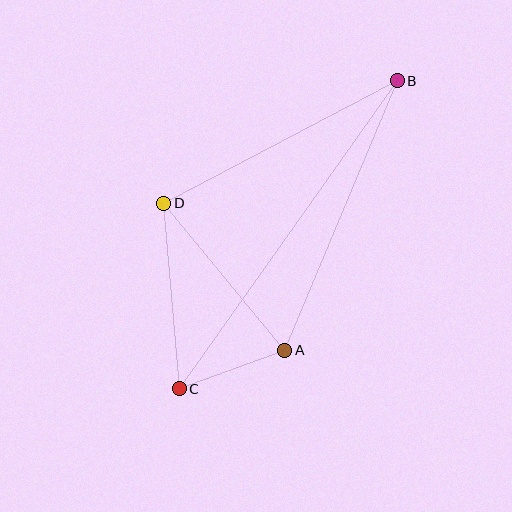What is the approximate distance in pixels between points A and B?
The distance between A and B is approximately 292 pixels.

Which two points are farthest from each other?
Points B and C are farthest from each other.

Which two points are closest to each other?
Points A and C are closest to each other.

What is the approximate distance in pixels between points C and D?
The distance between C and D is approximately 186 pixels.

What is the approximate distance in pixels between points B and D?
The distance between B and D is approximately 264 pixels.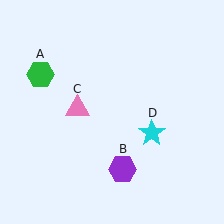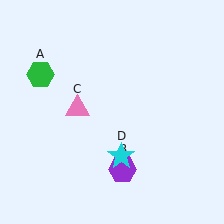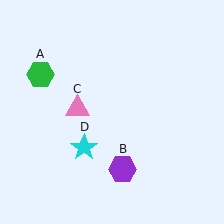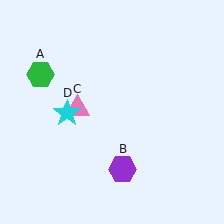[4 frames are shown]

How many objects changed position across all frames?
1 object changed position: cyan star (object D).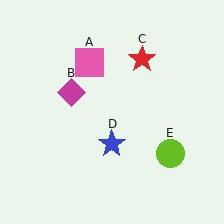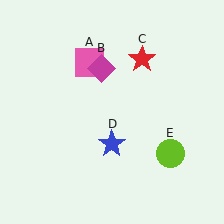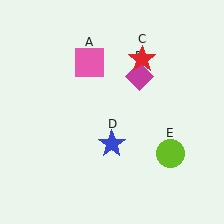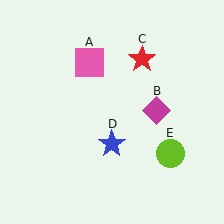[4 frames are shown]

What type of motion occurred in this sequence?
The magenta diamond (object B) rotated clockwise around the center of the scene.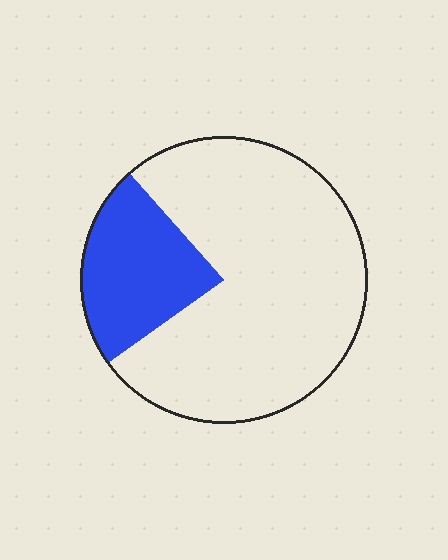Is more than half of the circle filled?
No.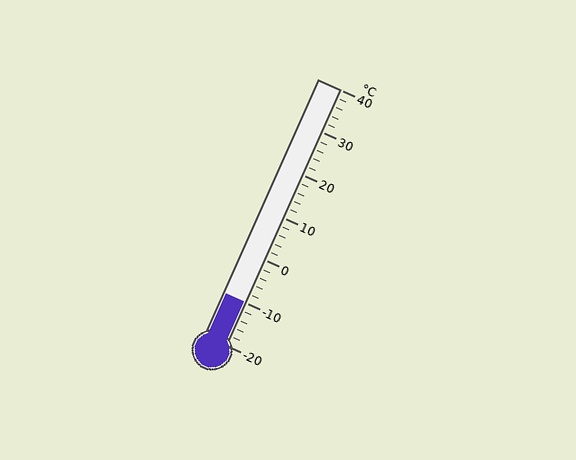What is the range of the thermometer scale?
The thermometer scale ranges from -20°C to 40°C.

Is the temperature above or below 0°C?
The temperature is below 0°C.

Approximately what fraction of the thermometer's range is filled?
The thermometer is filled to approximately 15% of its range.